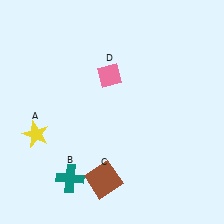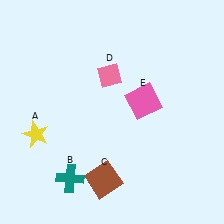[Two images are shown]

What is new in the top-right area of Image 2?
A pink square (E) was added in the top-right area of Image 2.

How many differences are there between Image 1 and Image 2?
There is 1 difference between the two images.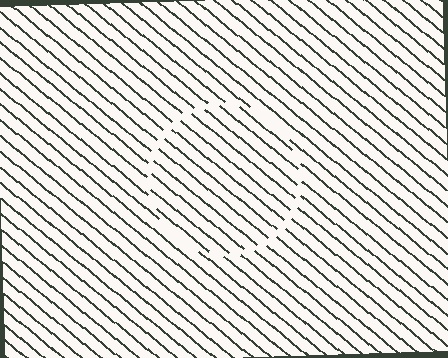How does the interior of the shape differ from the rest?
The interior of the shape contains the same grating, shifted by half a period — the contour is defined by the phase discontinuity where line-ends from the inner and outer gratings abut.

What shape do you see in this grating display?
An illusory circle. The interior of the shape contains the same grating, shifted by half a period — the contour is defined by the phase discontinuity where line-ends from the inner and outer gratings abut.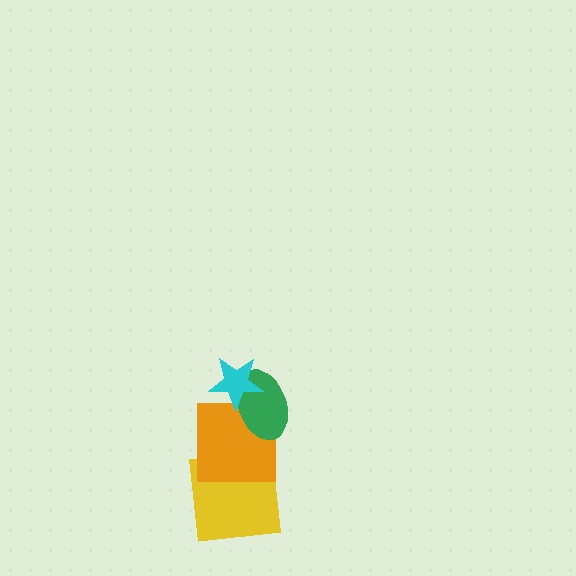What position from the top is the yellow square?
The yellow square is 4th from the top.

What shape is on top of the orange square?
The green ellipse is on top of the orange square.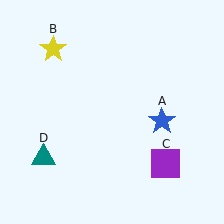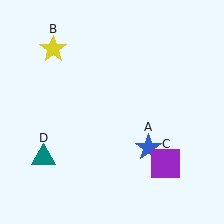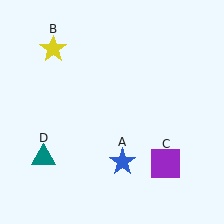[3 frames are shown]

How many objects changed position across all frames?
1 object changed position: blue star (object A).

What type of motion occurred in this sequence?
The blue star (object A) rotated clockwise around the center of the scene.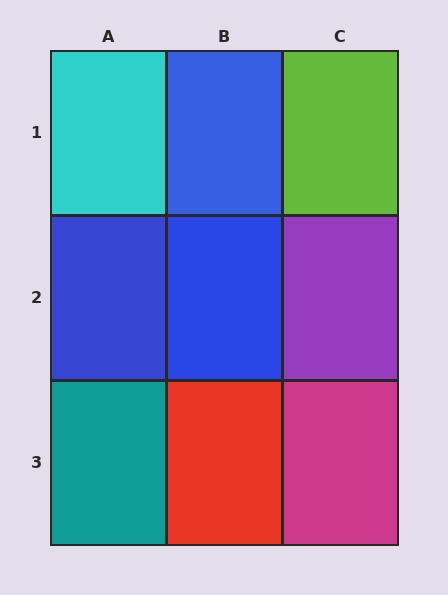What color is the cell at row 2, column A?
Blue.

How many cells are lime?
1 cell is lime.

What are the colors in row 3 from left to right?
Teal, red, magenta.